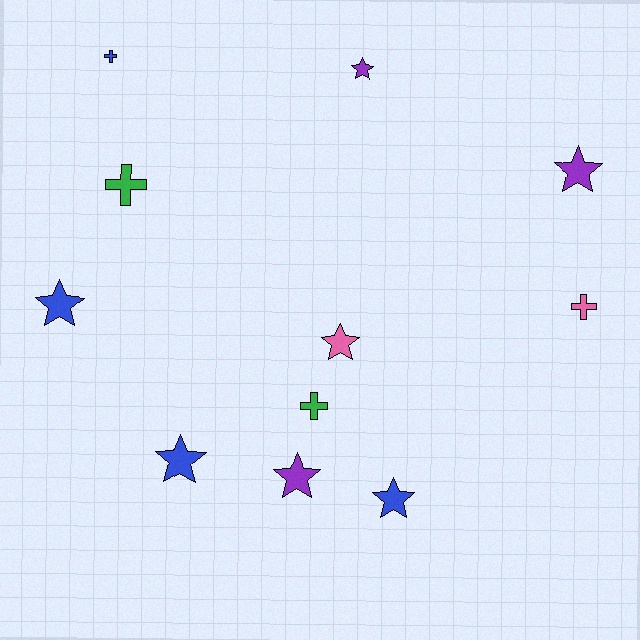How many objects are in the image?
There are 11 objects.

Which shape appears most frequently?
Star, with 7 objects.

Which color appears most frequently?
Blue, with 4 objects.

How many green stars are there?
There are no green stars.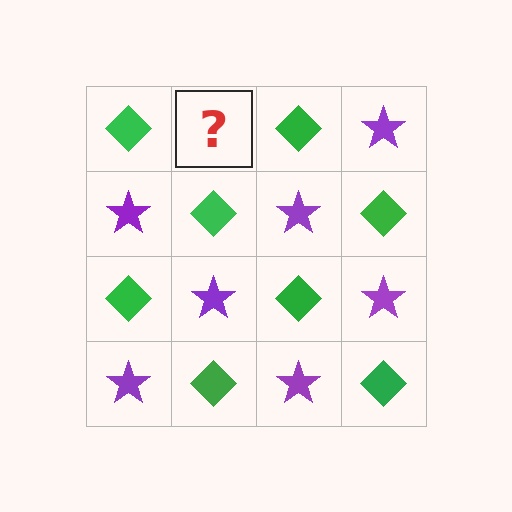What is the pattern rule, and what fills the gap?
The rule is that it alternates green diamond and purple star in a checkerboard pattern. The gap should be filled with a purple star.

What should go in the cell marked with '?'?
The missing cell should contain a purple star.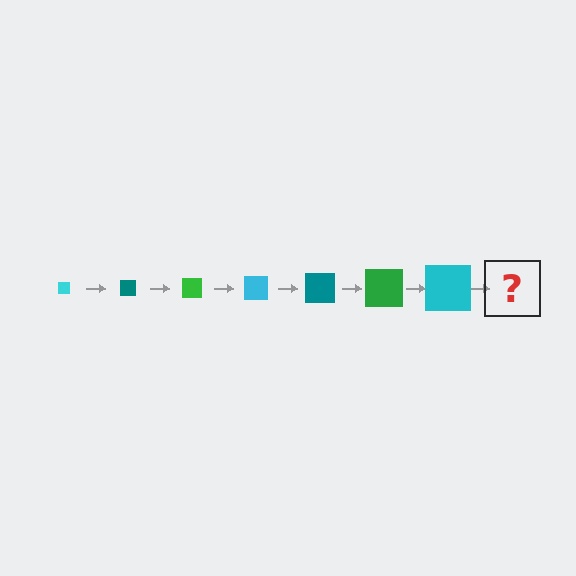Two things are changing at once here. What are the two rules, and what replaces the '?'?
The two rules are that the square grows larger each step and the color cycles through cyan, teal, and green. The '?' should be a teal square, larger than the previous one.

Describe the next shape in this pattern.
It should be a teal square, larger than the previous one.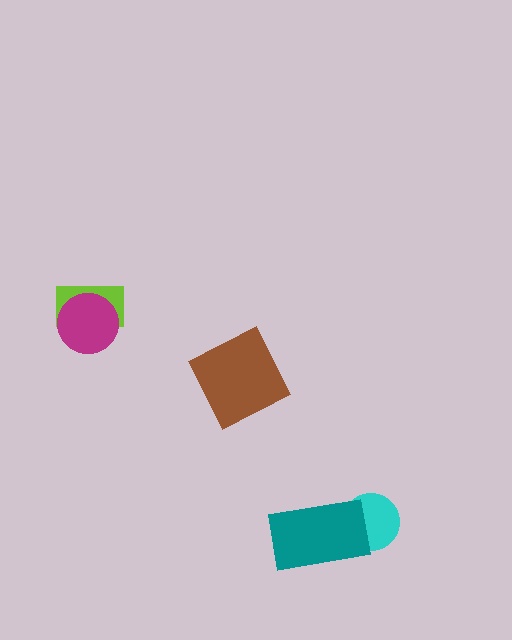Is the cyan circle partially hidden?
Yes, it is partially covered by another shape.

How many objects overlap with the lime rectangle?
1 object overlaps with the lime rectangle.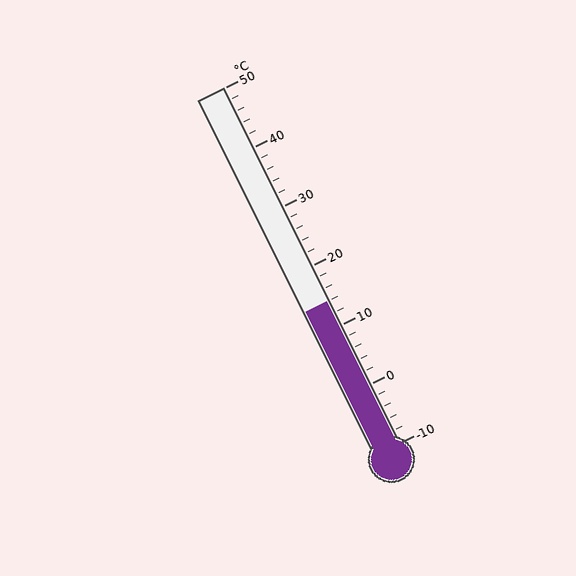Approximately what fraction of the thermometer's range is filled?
The thermometer is filled to approximately 40% of its range.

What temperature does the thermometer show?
The thermometer shows approximately 14°C.